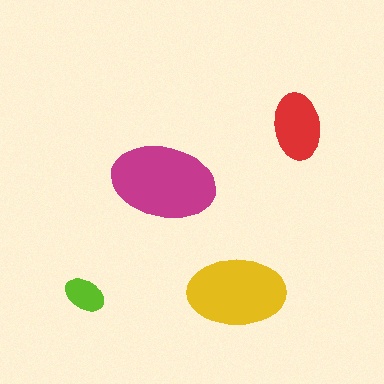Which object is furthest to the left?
The lime ellipse is leftmost.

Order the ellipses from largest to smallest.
the magenta one, the yellow one, the red one, the lime one.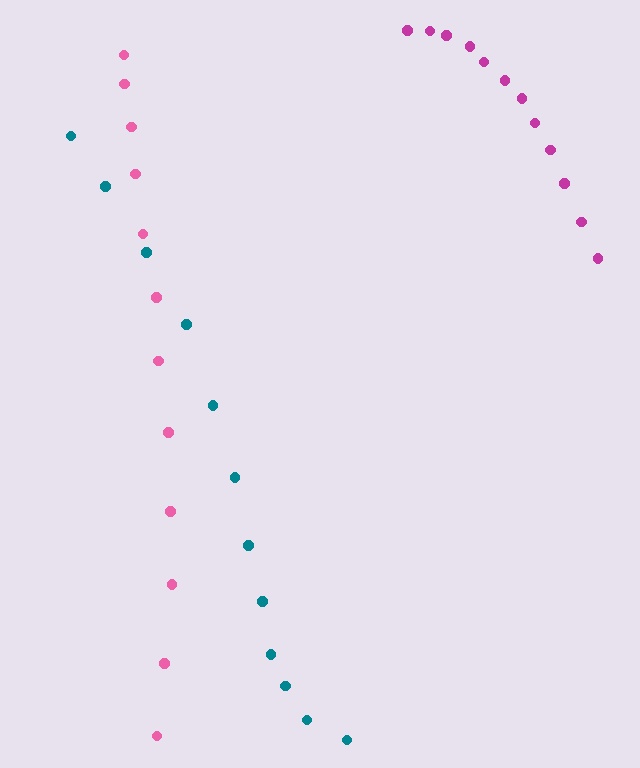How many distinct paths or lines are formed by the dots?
There are 3 distinct paths.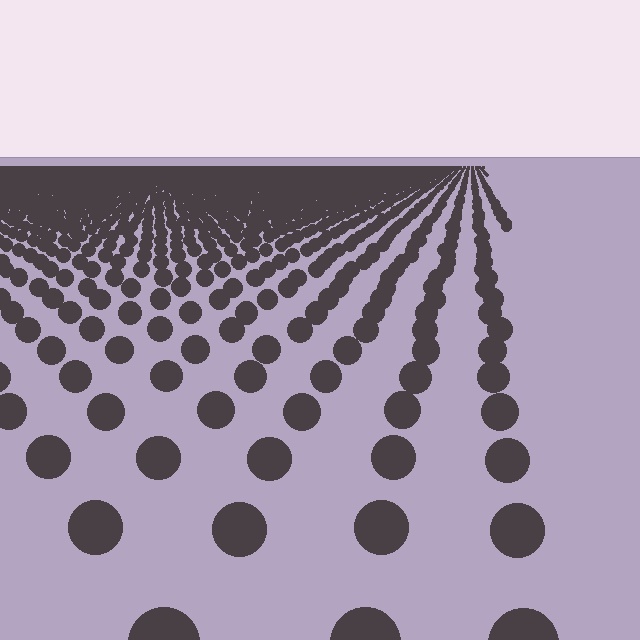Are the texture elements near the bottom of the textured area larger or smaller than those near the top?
Larger. Near the bottom, elements are closer to the viewer and appear at a bigger on-screen size.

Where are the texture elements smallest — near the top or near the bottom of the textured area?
Near the top.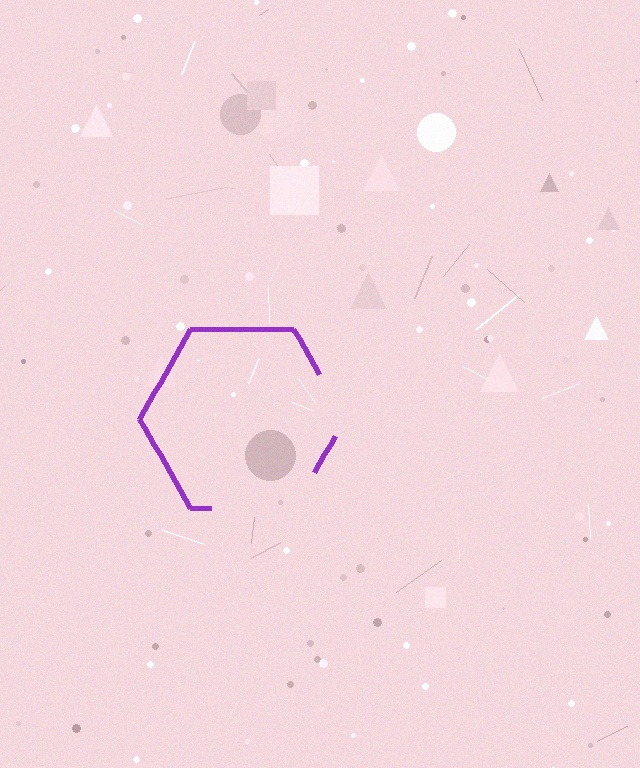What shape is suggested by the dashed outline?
The dashed outline suggests a hexagon.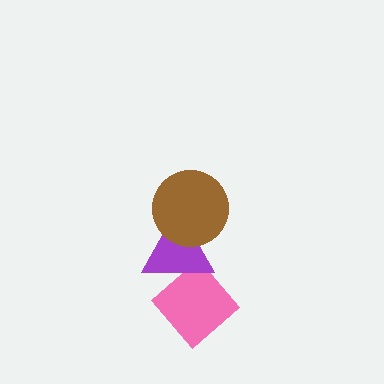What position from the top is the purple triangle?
The purple triangle is 2nd from the top.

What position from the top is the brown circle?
The brown circle is 1st from the top.